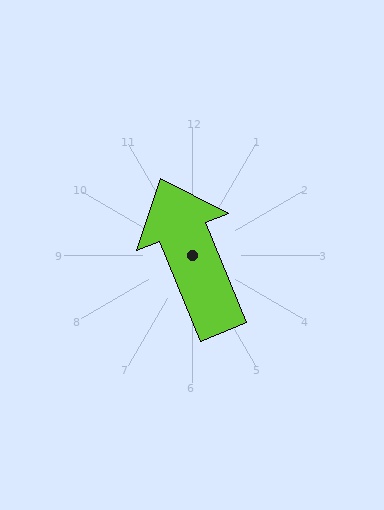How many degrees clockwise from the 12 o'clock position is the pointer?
Approximately 338 degrees.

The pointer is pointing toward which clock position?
Roughly 11 o'clock.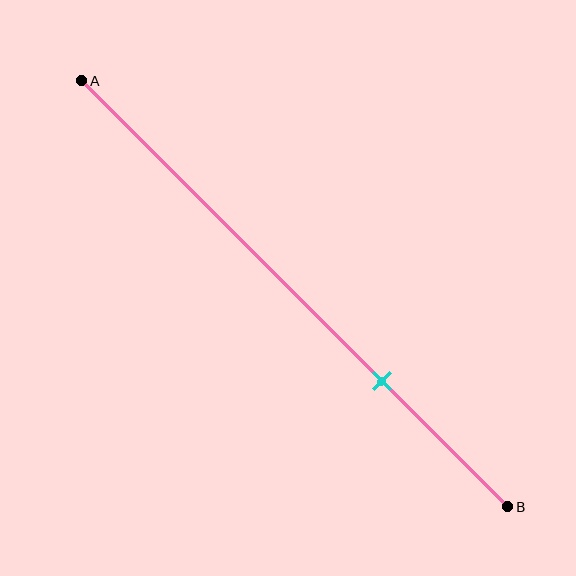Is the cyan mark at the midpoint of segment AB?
No, the mark is at about 70% from A, not at the 50% midpoint.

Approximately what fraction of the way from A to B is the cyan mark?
The cyan mark is approximately 70% of the way from A to B.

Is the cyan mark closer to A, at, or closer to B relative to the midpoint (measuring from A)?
The cyan mark is closer to point B than the midpoint of segment AB.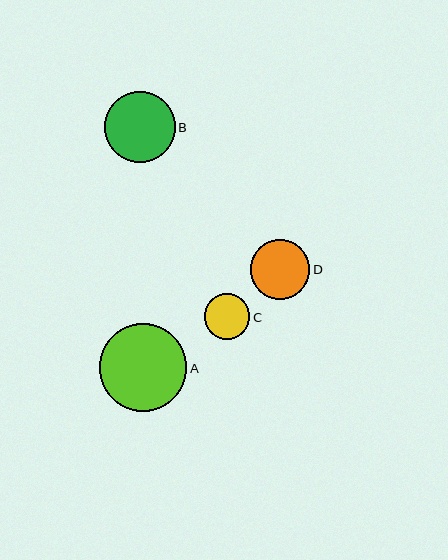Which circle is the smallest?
Circle C is the smallest with a size of approximately 45 pixels.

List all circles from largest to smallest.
From largest to smallest: A, B, D, C.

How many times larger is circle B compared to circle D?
Circle B is approximately 1.2 times the size of circle D.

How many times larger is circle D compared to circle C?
Circle D is approximately 1.3 times the size of circle C.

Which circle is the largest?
Circle A is the largest with a size of approximately 88 pixels.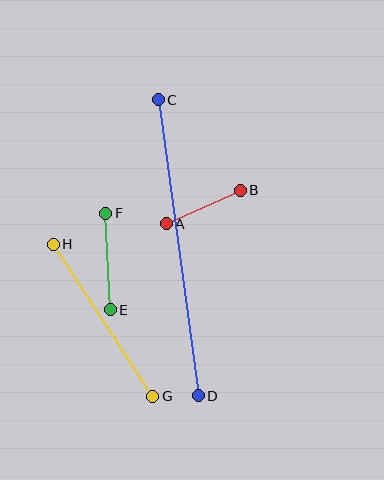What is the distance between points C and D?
The distance is approximately 299 pixels.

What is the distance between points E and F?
The distance is approximately 97 pixels.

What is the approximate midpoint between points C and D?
The midpoint is at approximately (178, 248) pixels.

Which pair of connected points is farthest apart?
Points C and D are farthest apart.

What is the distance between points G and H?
The distance is approximately 182 pixels.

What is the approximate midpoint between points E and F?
The midpoint is at approximately (108, 262) pixels.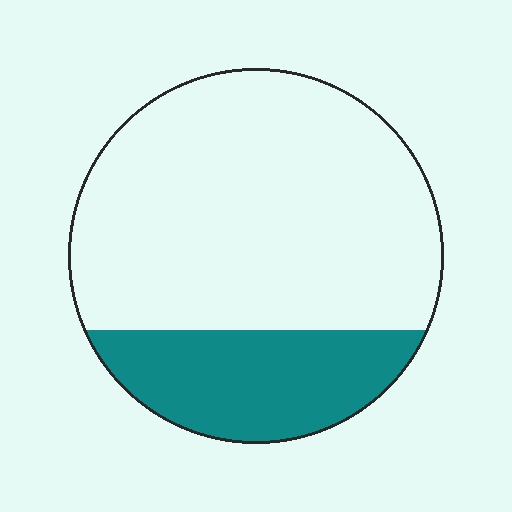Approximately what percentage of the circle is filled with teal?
Approximately 25%.